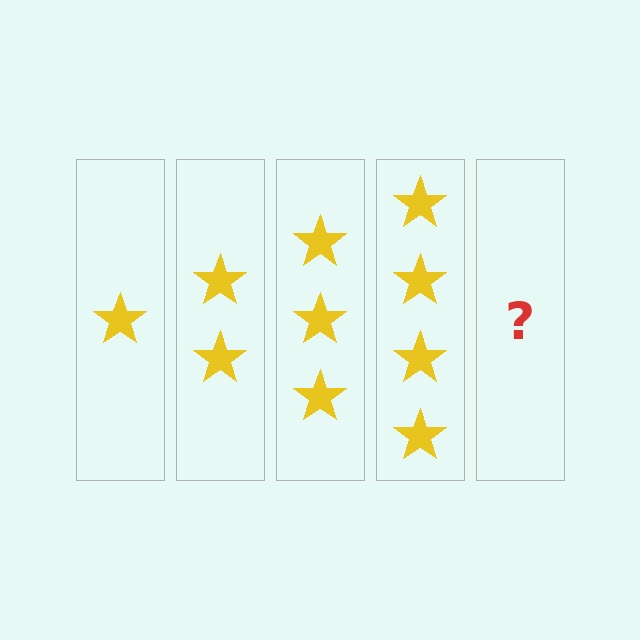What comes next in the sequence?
The next element should be 5 stars.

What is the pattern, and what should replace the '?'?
The pattern is that each step adds one more star. The '?' should be 5 stars.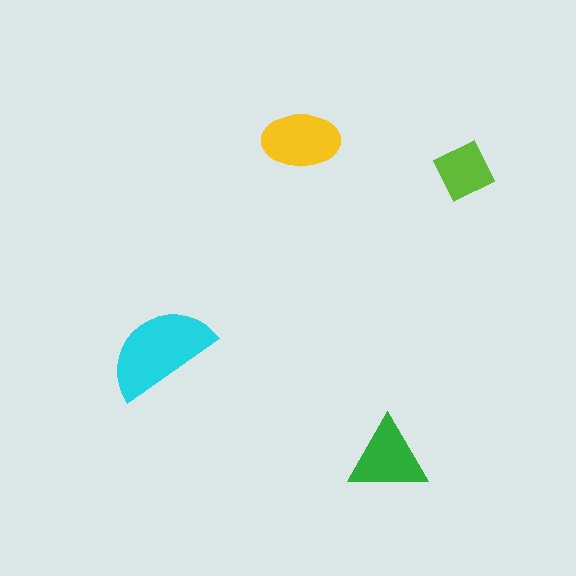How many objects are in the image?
There are 4 objects in the image.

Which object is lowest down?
The green triangle is bottommost.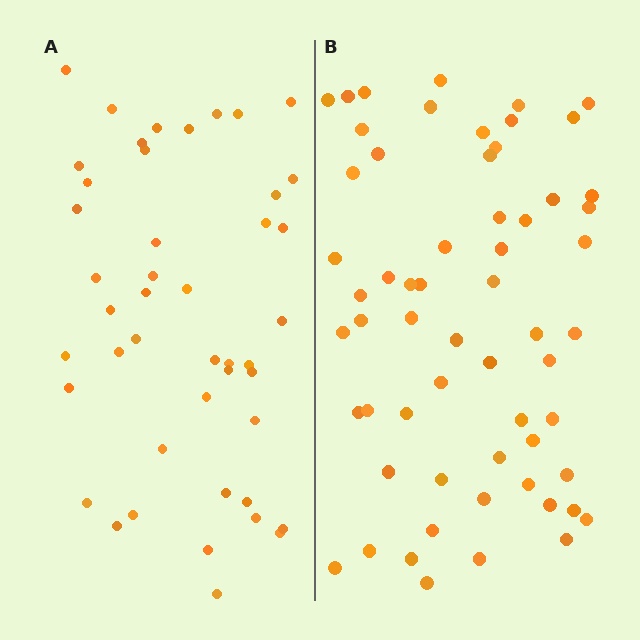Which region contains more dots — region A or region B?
Region B (the right region) has more dots.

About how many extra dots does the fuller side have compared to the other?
Region B has approximately 15 more dots than region A.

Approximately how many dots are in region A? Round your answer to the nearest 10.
About 40 dots. (The exact count is 45, which rounds to 40.)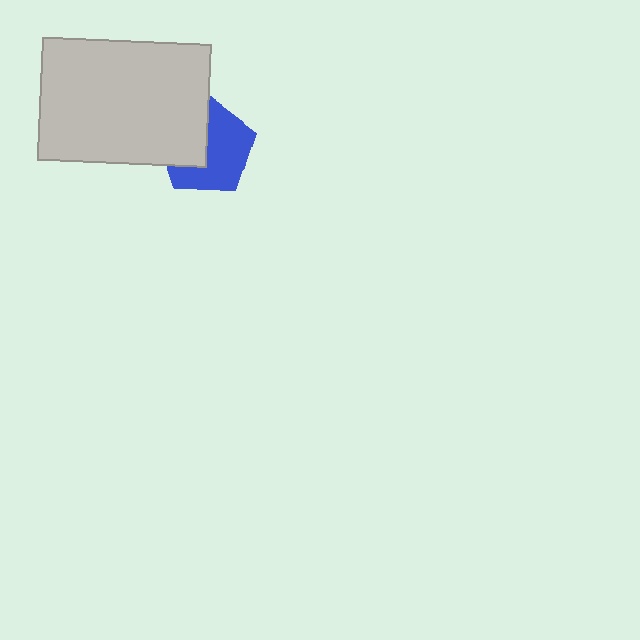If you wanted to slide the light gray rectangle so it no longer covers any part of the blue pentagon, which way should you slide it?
Slide it left — that is the most direct way to separate the two shapes.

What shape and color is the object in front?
The object in front is a light gray rectangle.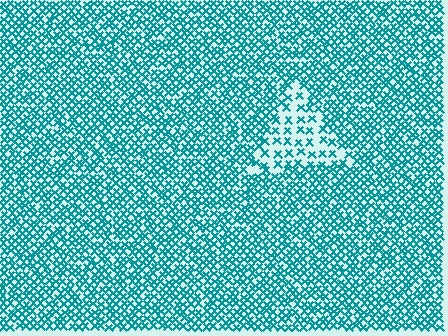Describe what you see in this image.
The image contains small teal elements arranged at two different densities. A triangle-shaped region is visible where the elements are less densely packed than the surrounding area.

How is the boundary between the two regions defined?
The boundary is defined by a change in element density (approximately 2.3x ratio). All elements are the same color, size, and shape.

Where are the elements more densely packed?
The elements are more densely packed outside the triangle boundary.